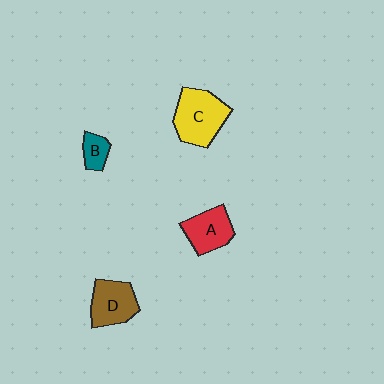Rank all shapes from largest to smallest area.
From largest to smallest: C (yellow), D (brown), A (red), B (teal).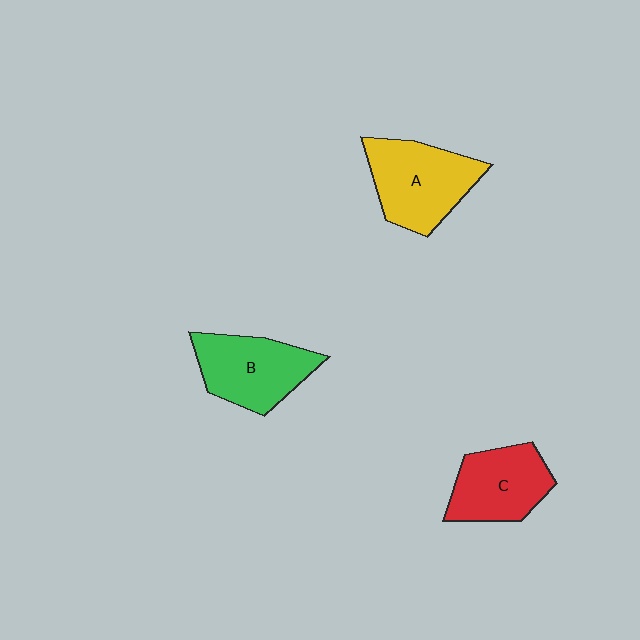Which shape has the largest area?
Shape A (yellow).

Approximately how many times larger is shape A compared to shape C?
Approximately 1.2 times.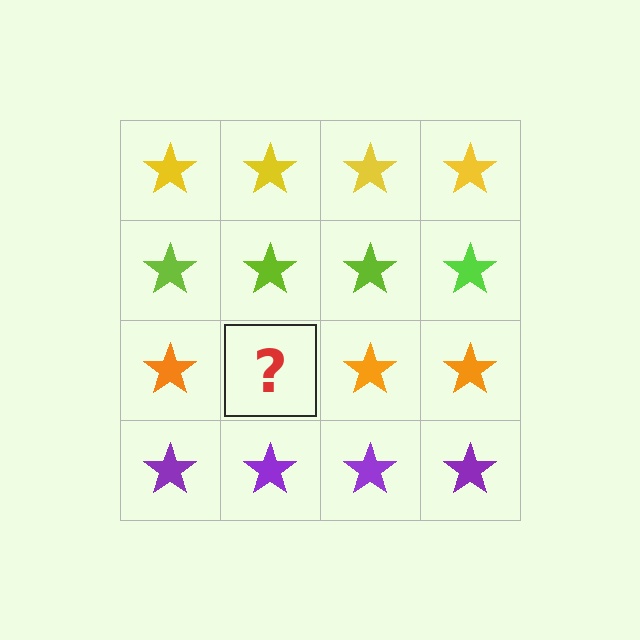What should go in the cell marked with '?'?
The missing cell should contain an orange star.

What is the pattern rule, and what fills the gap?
The rule is that each row has a consistent color. The gap should be filled with an orange star.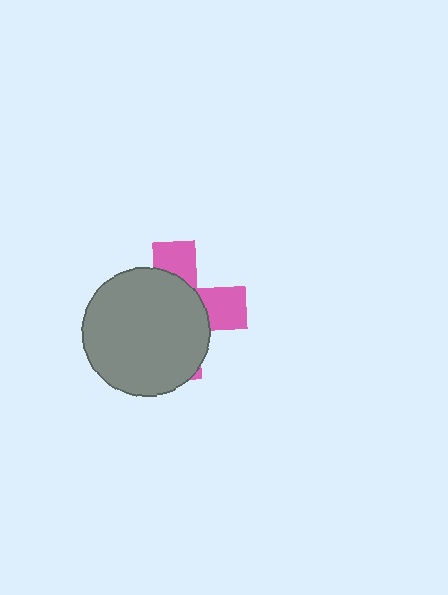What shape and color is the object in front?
The object in front is a gray circle.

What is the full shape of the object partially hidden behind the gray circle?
The partially hidden object is a pink cross.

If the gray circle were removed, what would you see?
You would see the complete pink cross.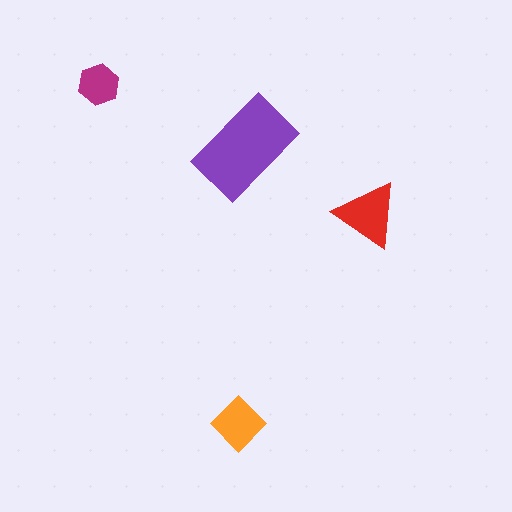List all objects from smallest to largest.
The magenta hexagon, the orange diamond, the red triangle, the purple rectangle.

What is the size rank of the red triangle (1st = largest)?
2nd.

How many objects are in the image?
There are 4 objects in the image.